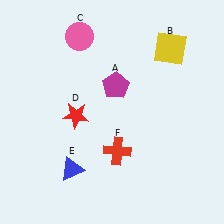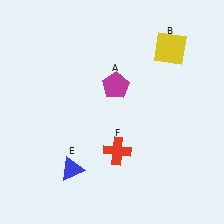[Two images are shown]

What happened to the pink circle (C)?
The pink circle (C) was removed in Image 2. It was in the top-left area of Image 1.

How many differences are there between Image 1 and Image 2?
There are 2 differences between the two images.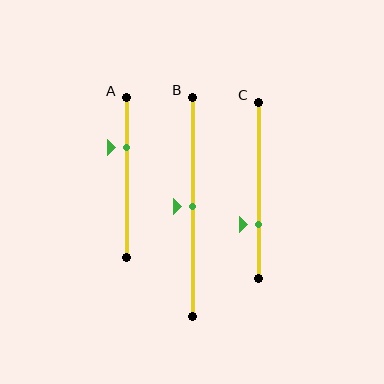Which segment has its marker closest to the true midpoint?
Segment B has its marker closest to the true midpoint.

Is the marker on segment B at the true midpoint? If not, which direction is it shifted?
Yes, the marker on segment B is at the true midpoint.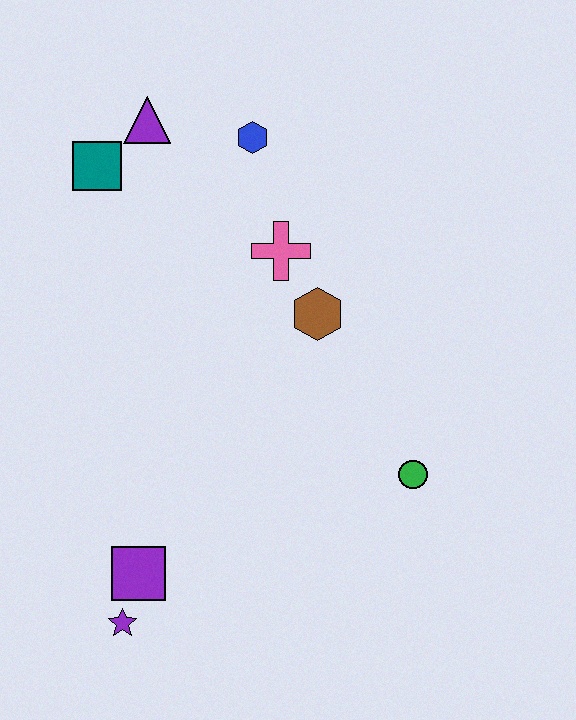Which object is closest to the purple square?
The purple star is closest to the purple square.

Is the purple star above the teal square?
No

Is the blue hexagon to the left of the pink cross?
Yes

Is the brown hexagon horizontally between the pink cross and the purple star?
No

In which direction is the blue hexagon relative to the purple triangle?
The blue hexagon is to the right of the purple triangle.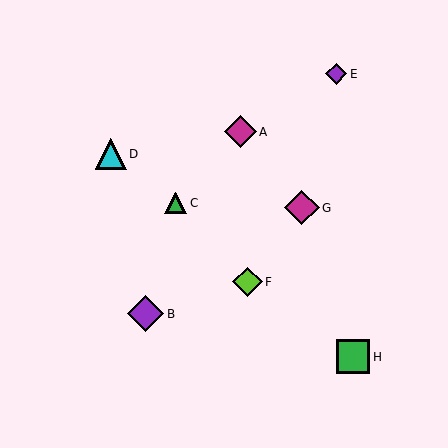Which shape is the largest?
The purple diamond (labeled B) is the largest.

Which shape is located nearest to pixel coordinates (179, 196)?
The green triangle (labeled C) at (176, 203) is nearest to that location.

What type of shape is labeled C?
Shape C is a green triangle.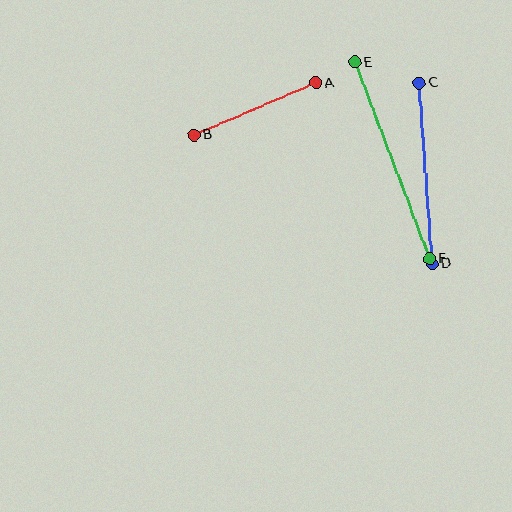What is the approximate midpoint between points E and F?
The midpoint is at approximately (392, 160) pixels.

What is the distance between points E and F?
The distance is approximately 210 pixels.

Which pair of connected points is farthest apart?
Points E and F are farthest apart.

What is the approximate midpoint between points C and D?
The midpoint is at approximately (426, 173) pixels.